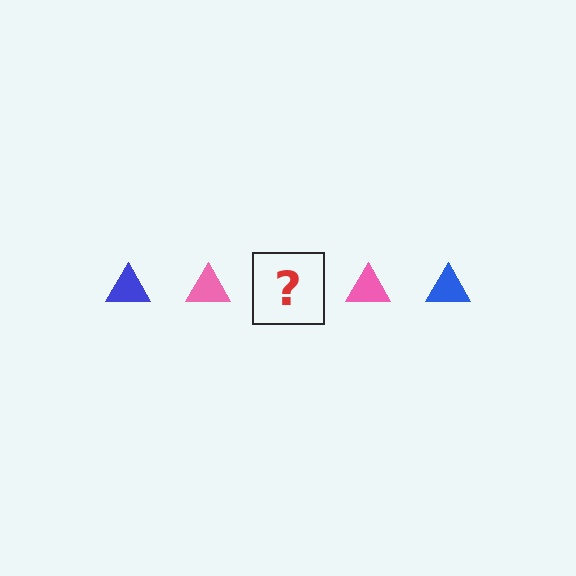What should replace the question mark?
The question mark should be replaced with a blue triangle.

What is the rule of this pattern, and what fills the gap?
The rule is that the pattern cycles through blue, pink triangles. The gap should be filled with a blue triangle.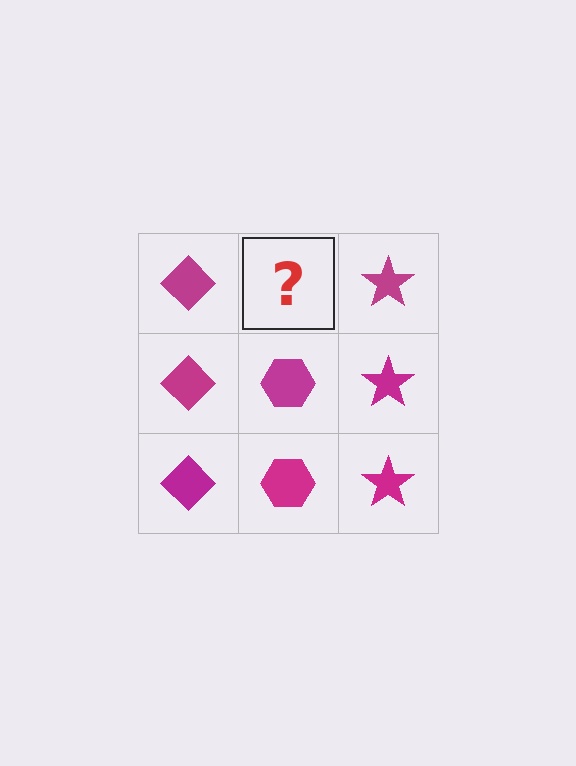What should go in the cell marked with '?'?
The missing cell should contain a magenta hexagon.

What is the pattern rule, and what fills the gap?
The rule is that each column has a consistent shape. The gap should be filled with a magenta hexagon.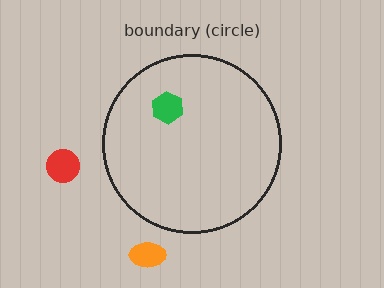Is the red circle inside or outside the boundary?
Outside.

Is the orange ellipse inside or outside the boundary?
Outside.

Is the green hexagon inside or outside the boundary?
Inside.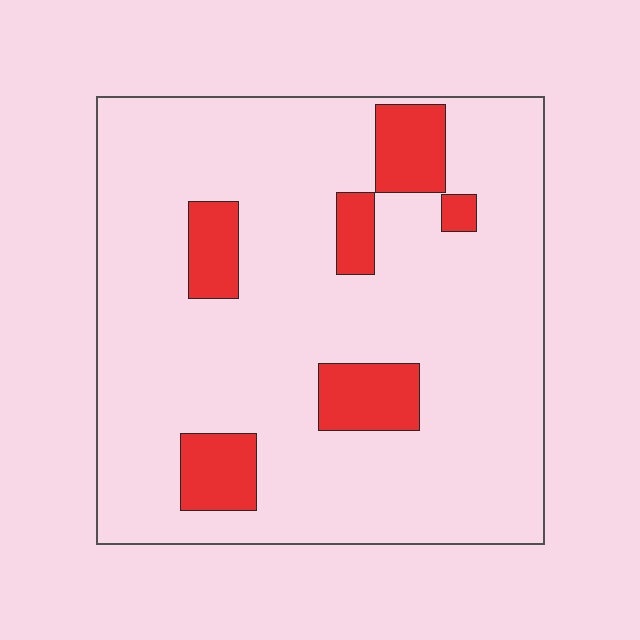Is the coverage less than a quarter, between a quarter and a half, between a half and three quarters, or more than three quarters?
Less than a quarter.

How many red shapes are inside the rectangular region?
6.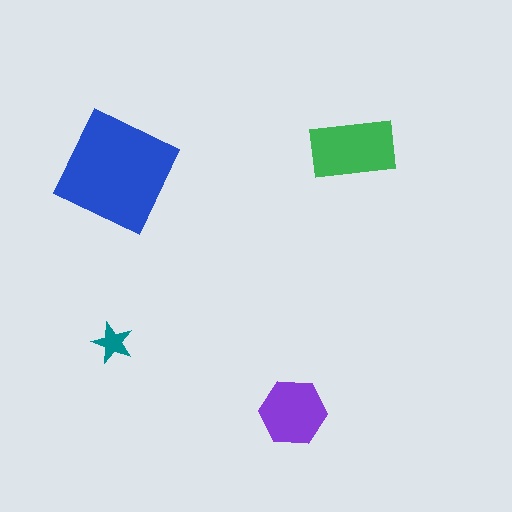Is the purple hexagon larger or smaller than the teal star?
Larger.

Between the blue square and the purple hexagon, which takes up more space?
The blue square.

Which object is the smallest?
The teal star.